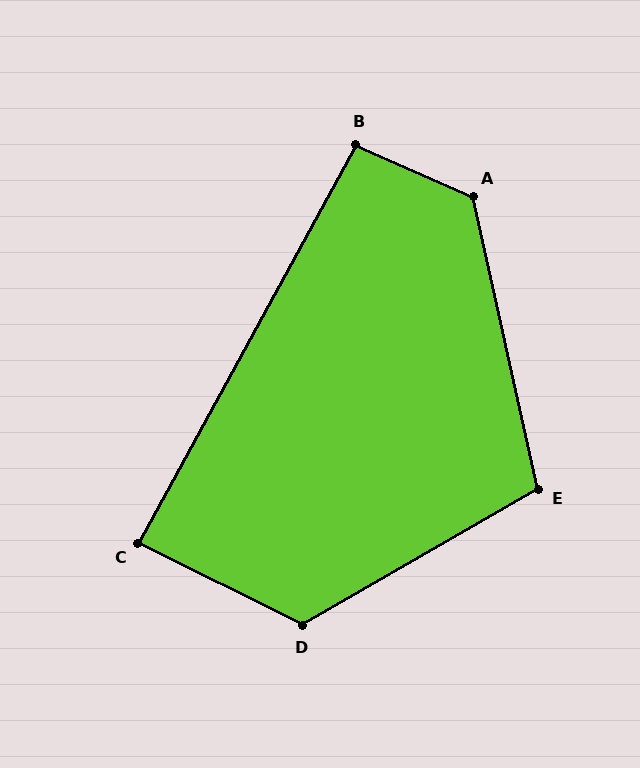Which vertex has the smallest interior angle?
C, at approximately 88 degrees.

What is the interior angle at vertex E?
Approximately 108 degrees (obtuse).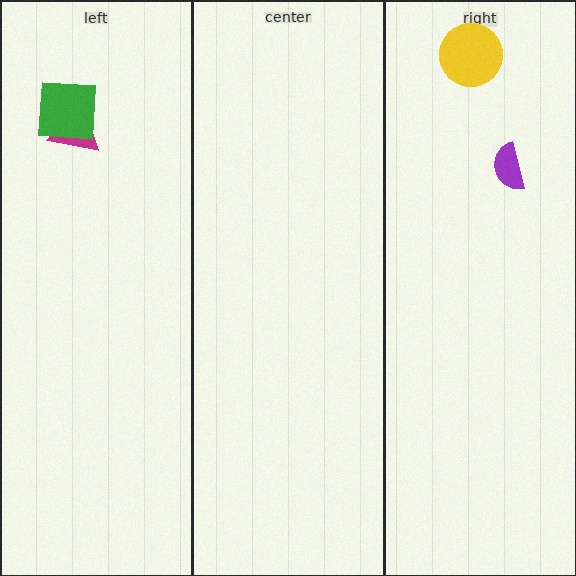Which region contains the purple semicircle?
The right region.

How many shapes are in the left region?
2.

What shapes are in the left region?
The magenta triangle, the green square.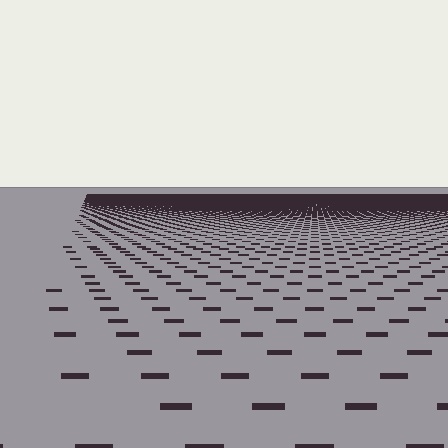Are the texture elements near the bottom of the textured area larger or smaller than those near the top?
Larger. Near the bottom, elements are closer to the viewer and appear at a bigger on-screen size.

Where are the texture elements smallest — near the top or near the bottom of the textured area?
Near the top.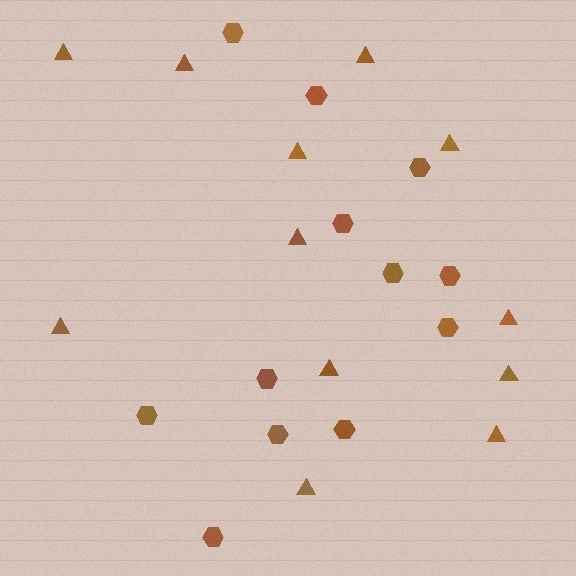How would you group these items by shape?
There are 2 groups: one group of hexagons (12) and one group of triangles (12).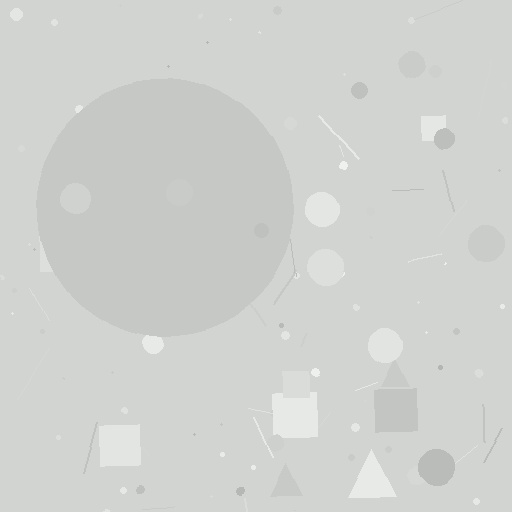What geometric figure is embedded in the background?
A circle is embedded in the background.